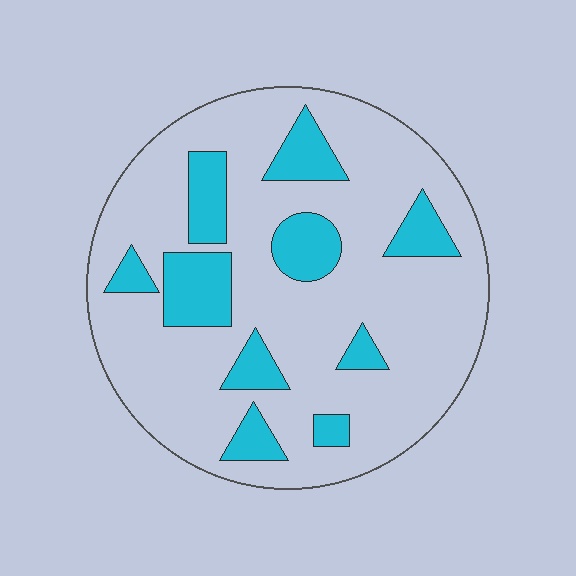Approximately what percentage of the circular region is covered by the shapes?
Approximately 20%.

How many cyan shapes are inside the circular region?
10.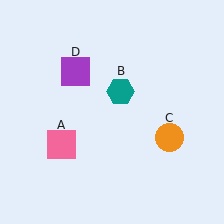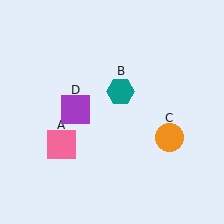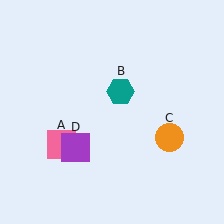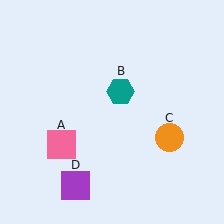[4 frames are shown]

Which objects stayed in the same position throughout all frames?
Pink square (object A) and teal hexagon (object B) and orange circle (object C) remained stationary.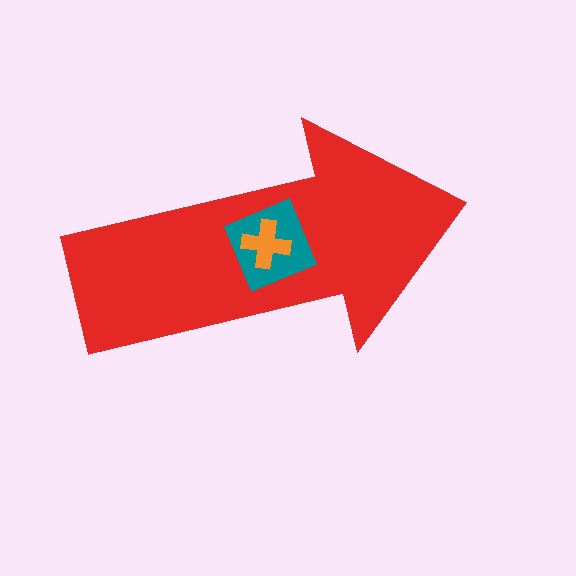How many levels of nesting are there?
3.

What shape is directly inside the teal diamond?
The orange cross.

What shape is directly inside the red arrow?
The teal diamond.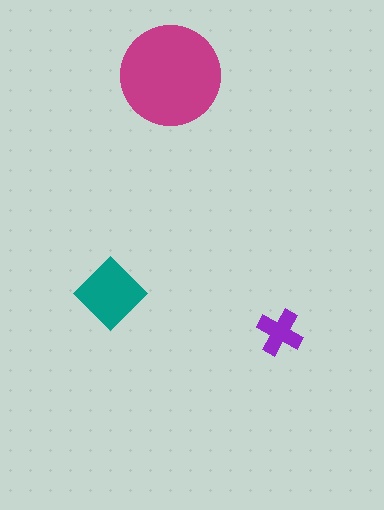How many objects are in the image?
There are 3 objects in the image.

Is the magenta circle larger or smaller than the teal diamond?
Larger.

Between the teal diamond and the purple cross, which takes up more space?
The teal diamond.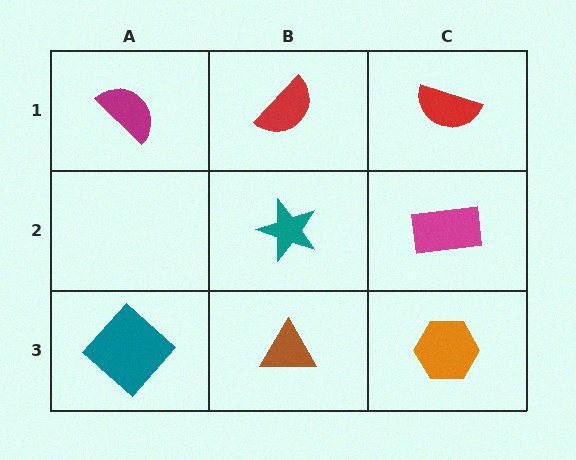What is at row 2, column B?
A teal star.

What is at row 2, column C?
A magenta rectangle.